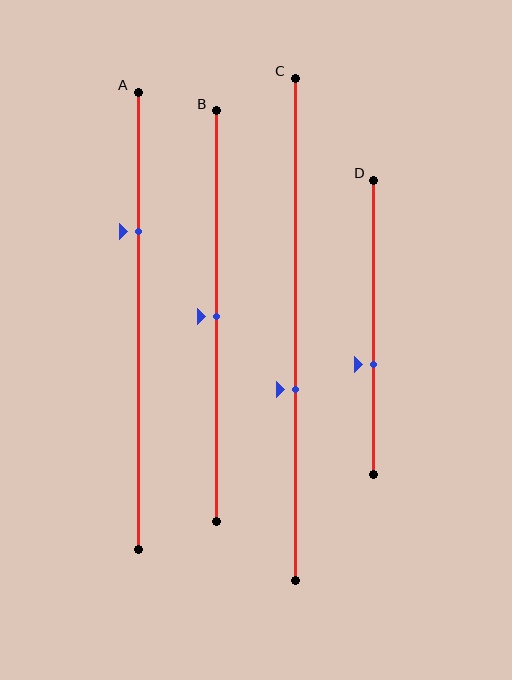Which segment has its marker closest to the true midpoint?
Segment B has its marker closest to the true midpoint.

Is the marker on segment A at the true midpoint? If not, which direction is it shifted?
No, the marker on segment A is shifted upward by about 20% of the segment length.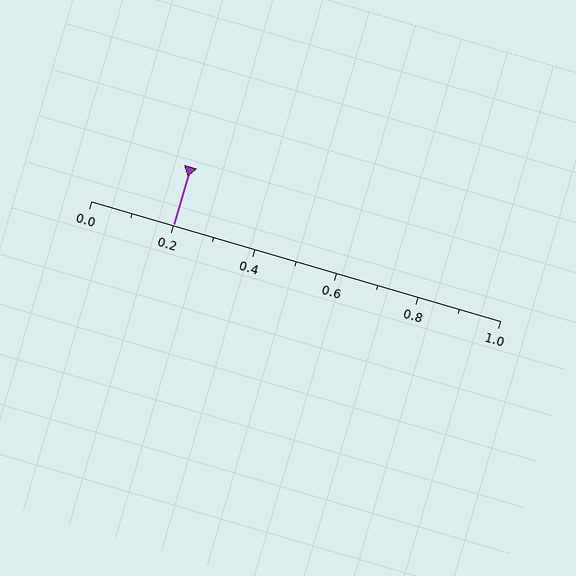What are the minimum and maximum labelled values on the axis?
The axis runs from 0.0 to 1.0.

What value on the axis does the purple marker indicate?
The marker indicates approximately 0.2.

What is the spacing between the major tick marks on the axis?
The major ticks are spaced 0.2 apart.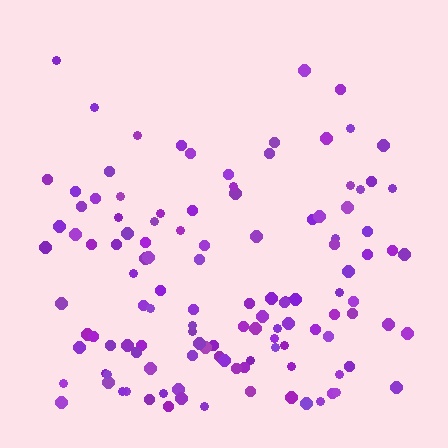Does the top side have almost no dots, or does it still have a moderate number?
Still a moderate number, just noticeably fewer than the bottom.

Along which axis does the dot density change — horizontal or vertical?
Vertical.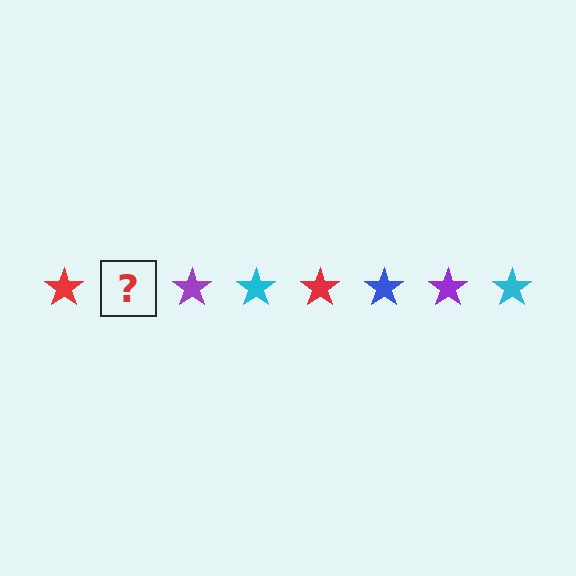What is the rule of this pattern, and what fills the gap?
The rule is that the pattern cycles through red, blue, purple, cyan stars. The gap should be filled with a blue star.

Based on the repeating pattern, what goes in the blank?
The blank should be a blue star.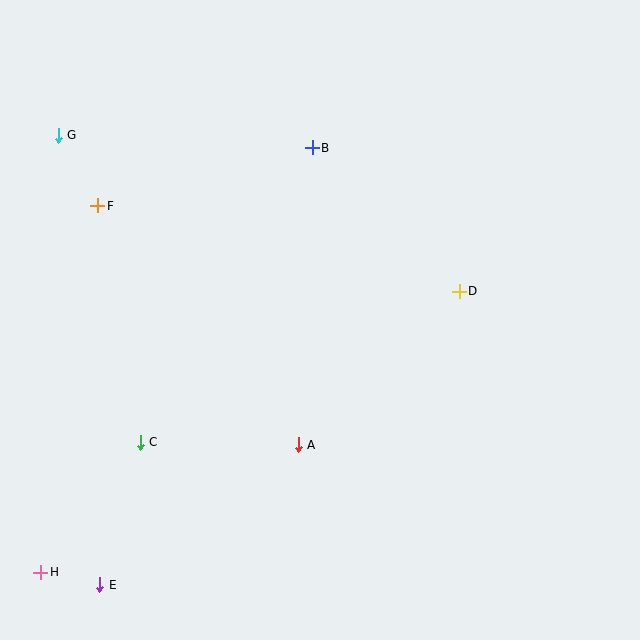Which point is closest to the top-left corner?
Point G is closest to the top-left corner.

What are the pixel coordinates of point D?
Point D is at (459, 291).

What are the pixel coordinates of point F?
Point F is at (98, 206).